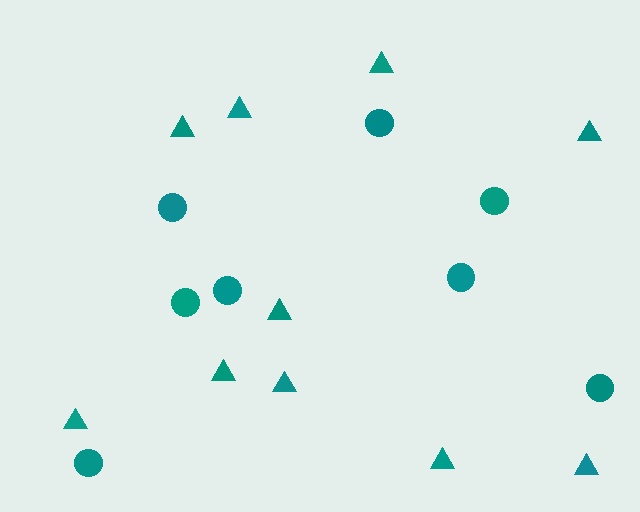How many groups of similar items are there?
There are 2 groups: one group of circles (8) and one group of triangles (10).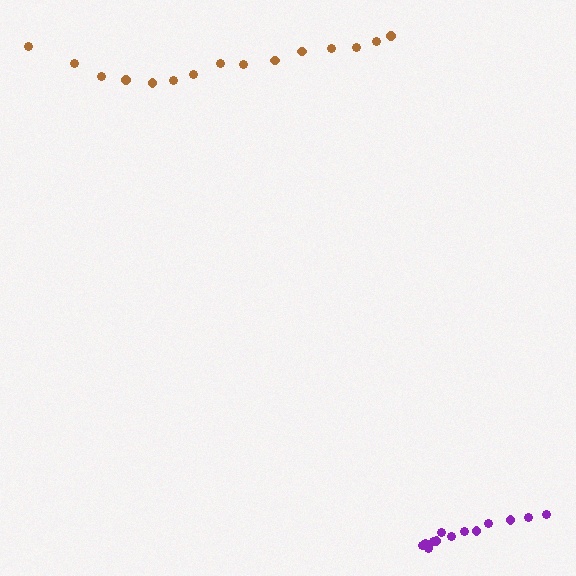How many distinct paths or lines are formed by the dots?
There are 2 distinct paths.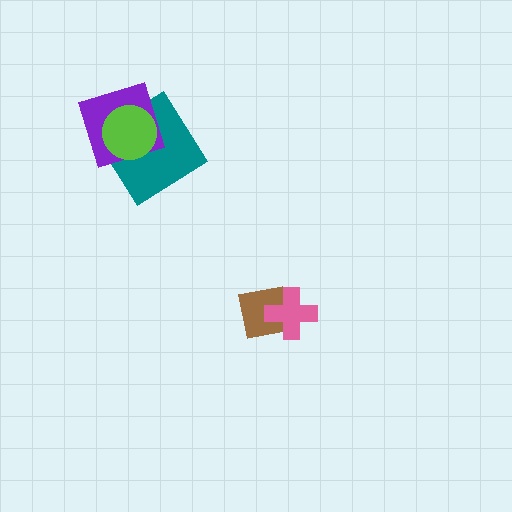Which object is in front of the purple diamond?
The lime circle is in front of the purple diamond.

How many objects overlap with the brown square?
1 object overlaps with the brown square.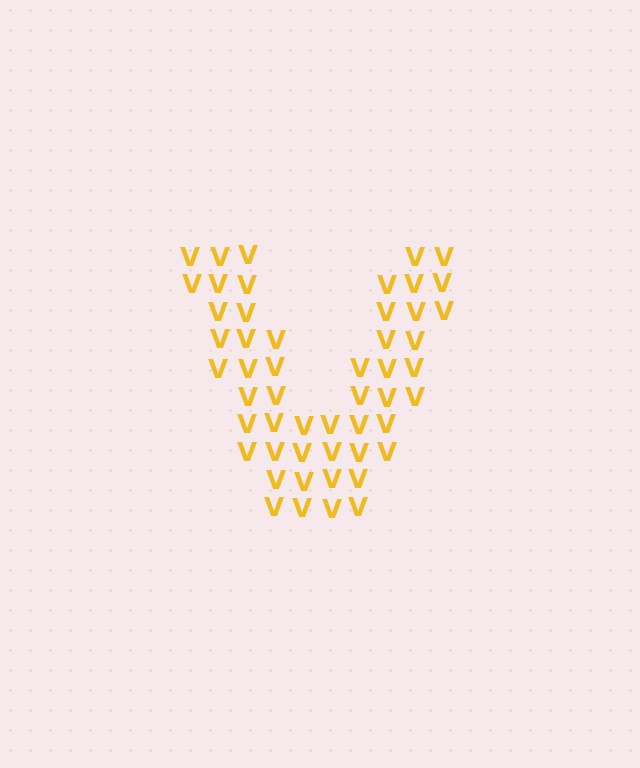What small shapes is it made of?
It is made of small letter V's.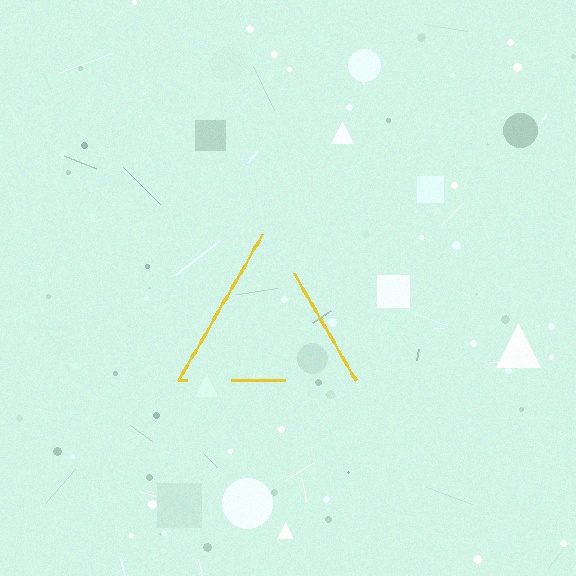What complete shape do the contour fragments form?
The contour fragments form a triangle.